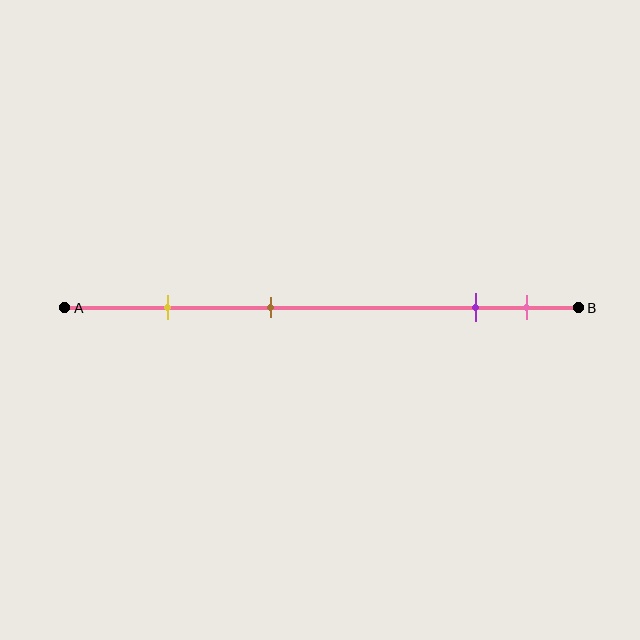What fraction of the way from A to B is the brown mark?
The brown mark is approximately 40% (0.4) of the way from A to B.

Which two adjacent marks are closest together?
The purple and pink marks are the closest adjacent pair.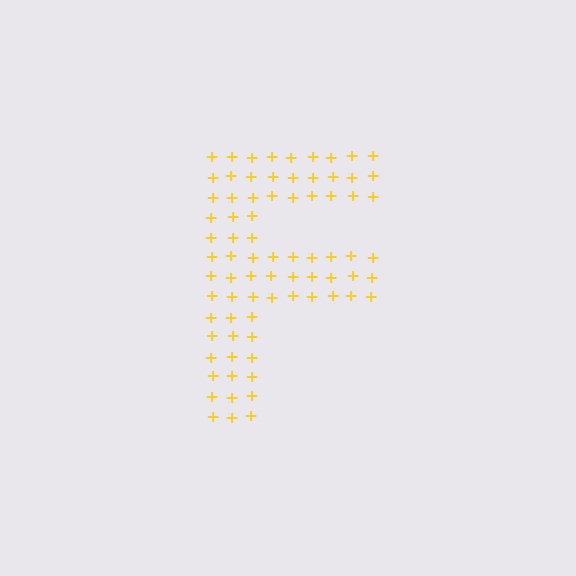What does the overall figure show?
The overall figure shows the letter F.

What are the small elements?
The small elements are plus signs.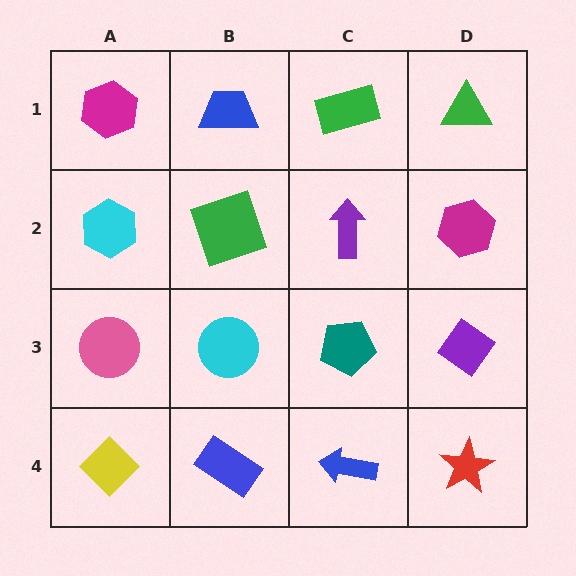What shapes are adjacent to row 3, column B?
A green square (row 2, column B), a blue rectangle (row 4, column B), a pink circle (row 3, column A), a teal pentagon (row 3, column C).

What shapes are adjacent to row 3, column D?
A magenta hexagon (row 2, column D), a red star (row 4, column D), a teal pentagon (row 3, column C).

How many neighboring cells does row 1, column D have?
2.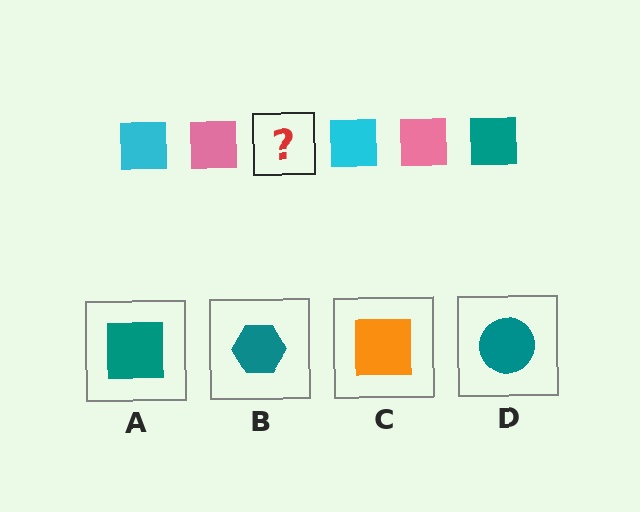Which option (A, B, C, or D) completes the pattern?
A.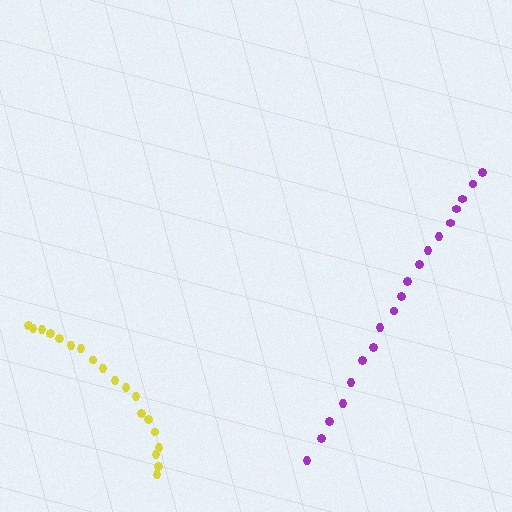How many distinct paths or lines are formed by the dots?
There are 2 distinct paths.